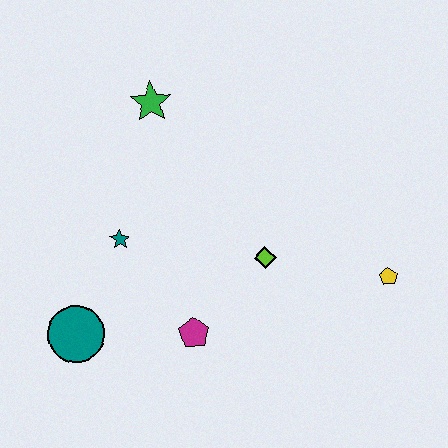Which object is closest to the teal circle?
The teal star is closest to the teal circle.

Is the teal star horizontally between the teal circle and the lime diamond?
Yes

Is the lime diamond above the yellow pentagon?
Yes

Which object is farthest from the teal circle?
The yellow pentagon is farthest from the teal circle.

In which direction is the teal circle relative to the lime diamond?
The teal circle is to the left of the lime diamond.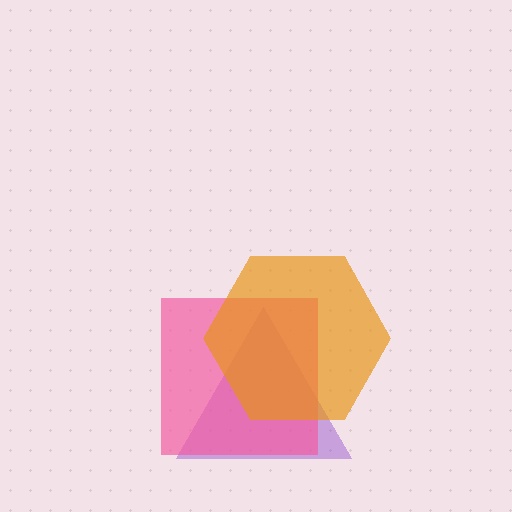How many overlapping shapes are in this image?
There are 3 overlapping shapes in the image.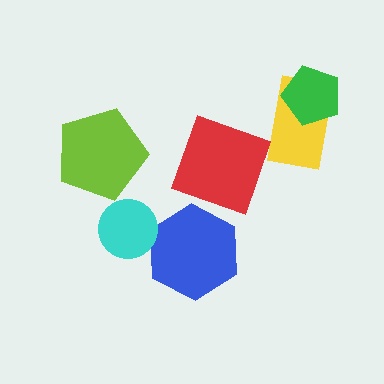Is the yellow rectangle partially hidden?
Yes, it is partially covered by another shape.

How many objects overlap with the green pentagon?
1 object overlaps with the green pentagon.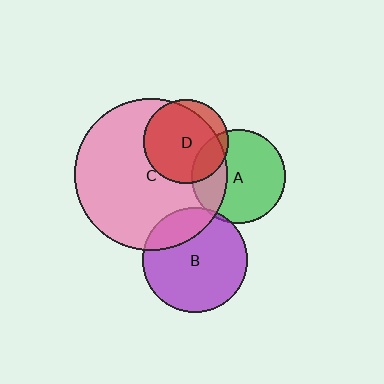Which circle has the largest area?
Circle C (pink).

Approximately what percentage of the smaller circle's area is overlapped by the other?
Approximately 20%.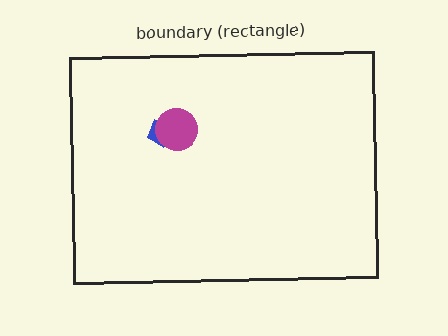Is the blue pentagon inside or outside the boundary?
Inside.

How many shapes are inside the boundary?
2 inside, 0 outside.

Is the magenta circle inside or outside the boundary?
Inside.